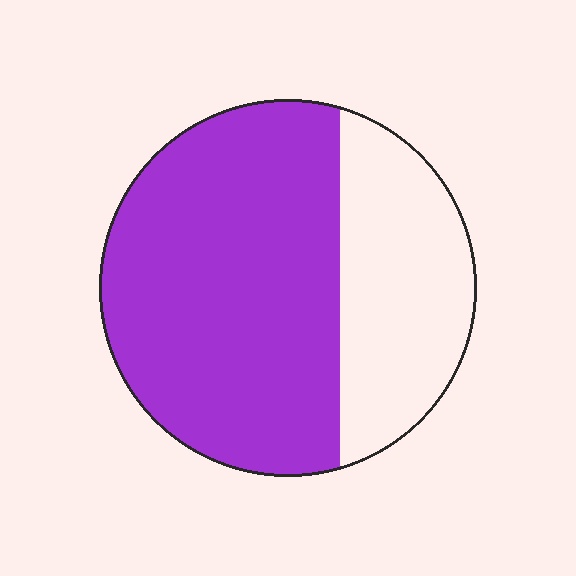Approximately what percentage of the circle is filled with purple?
Approximately 65%.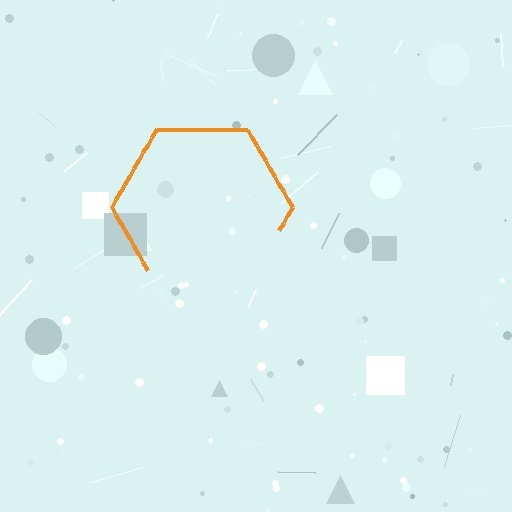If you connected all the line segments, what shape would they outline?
They would outline a hexagon.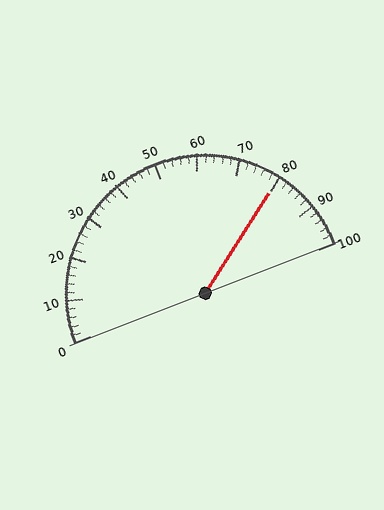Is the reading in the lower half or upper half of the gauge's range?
The reading is in the upper half of the range (0 to 100).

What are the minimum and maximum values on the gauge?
The gauge ranges from 0 to 100.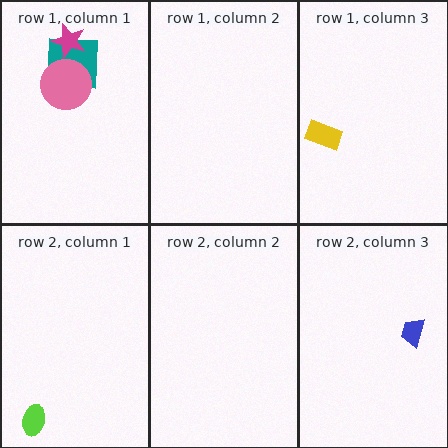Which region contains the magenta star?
The row 1, column 1 region.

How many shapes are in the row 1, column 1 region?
3.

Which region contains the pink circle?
The row 1, column 1 region.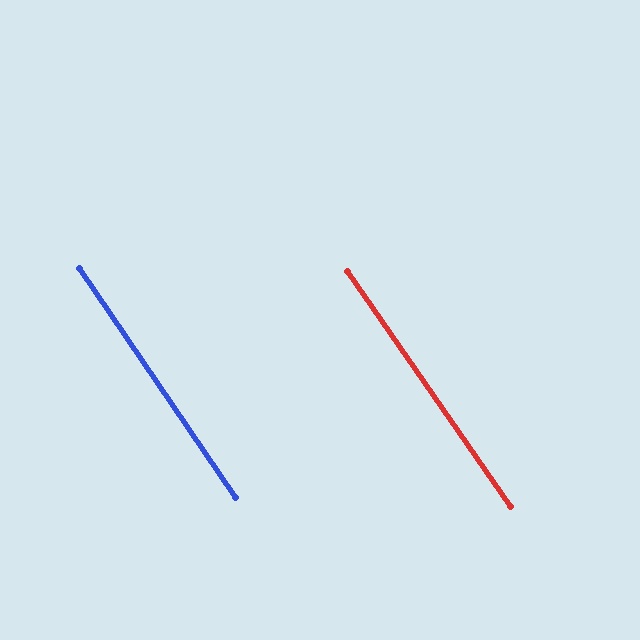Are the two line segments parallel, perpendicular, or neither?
Parallel — their directions differ by only 0.4°.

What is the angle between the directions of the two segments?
Approximately 0 degrees.